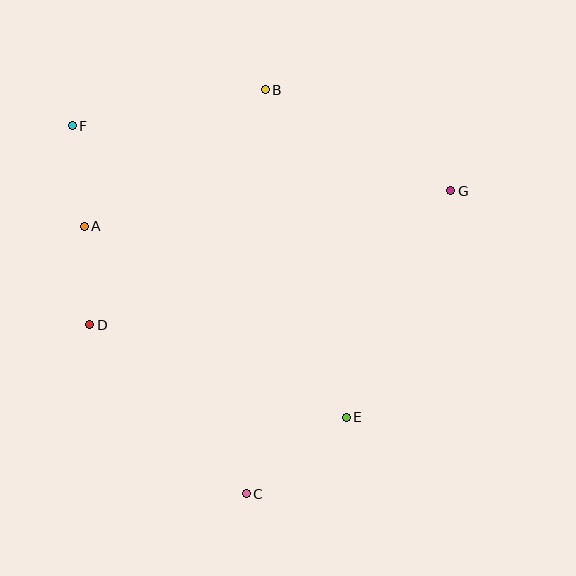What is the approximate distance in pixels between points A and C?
The distance between A and C is approximately 313 pixels.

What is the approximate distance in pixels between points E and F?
The distance between E and F is approximately 400 pixels.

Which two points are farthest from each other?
Points C and F are farthest from each other.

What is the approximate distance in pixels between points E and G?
The distance between E and G is approximately 249 pixels.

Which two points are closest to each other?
Points A and D are closest to each other.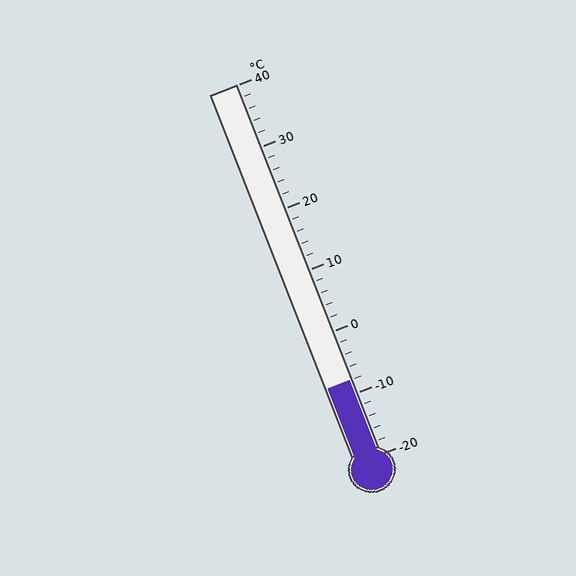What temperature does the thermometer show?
The thermometer shows approximately -8°C.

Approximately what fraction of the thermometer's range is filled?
The thermometer is filled to approximately 20% of its range.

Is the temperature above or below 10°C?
The temperature is below 10°C.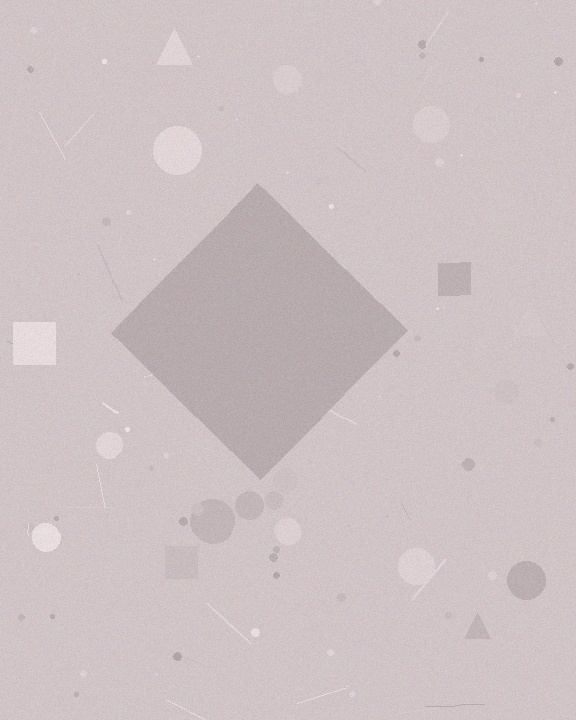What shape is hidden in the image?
A diamond is hidden in the image.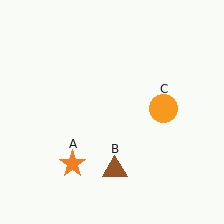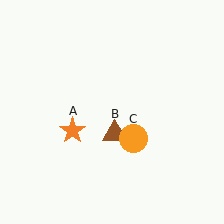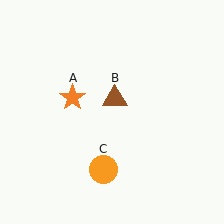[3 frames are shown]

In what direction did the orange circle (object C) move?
The orange circle (object C) moved down and to the left.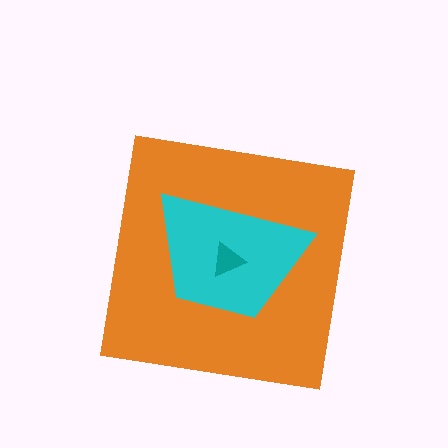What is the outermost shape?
The orange square.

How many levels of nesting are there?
3.